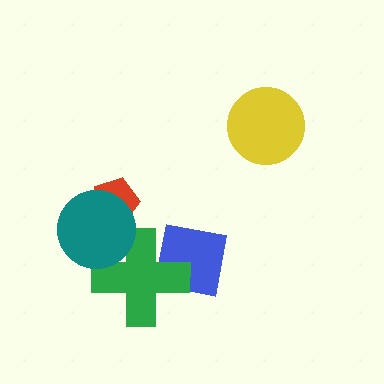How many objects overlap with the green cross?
2 objects overlap with the green cross.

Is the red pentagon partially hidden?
Yes, it is partially covered by another shape.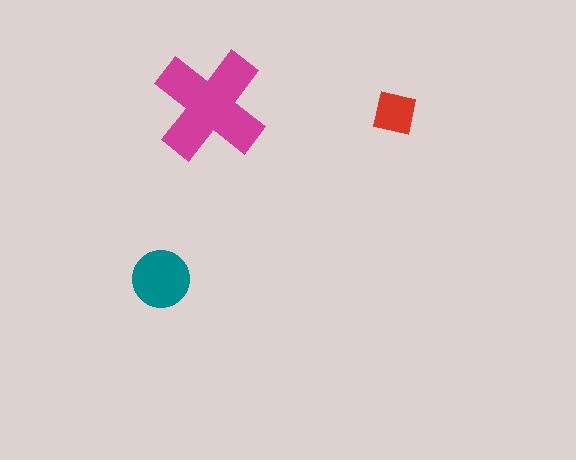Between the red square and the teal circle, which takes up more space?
The teal circle.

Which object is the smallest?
The red square.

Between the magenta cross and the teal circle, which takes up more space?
The magenta cross.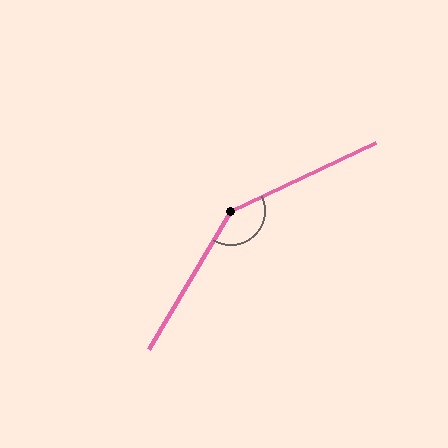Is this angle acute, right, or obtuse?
It is obtuse.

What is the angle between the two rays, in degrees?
Approximately 146 degrees.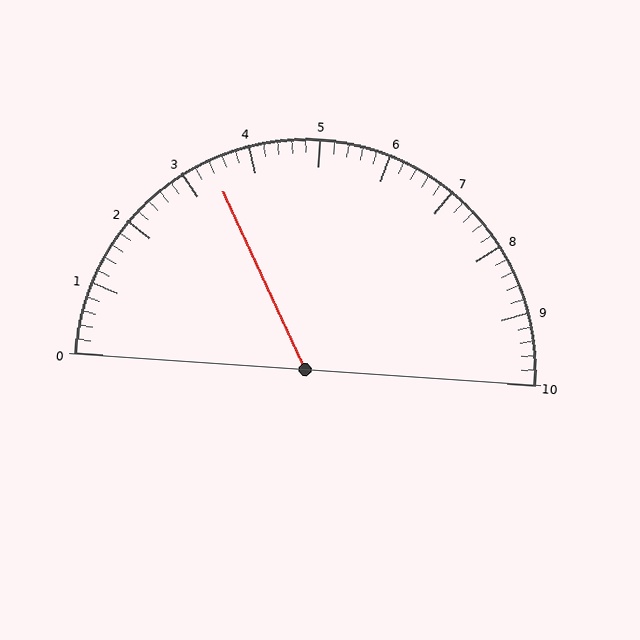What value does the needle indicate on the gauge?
The needle indicates approximately 3.4.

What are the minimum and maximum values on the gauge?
The gauge ranges from 0 to 10.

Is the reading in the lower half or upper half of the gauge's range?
The reading is in the lower half of the range (0 to 10).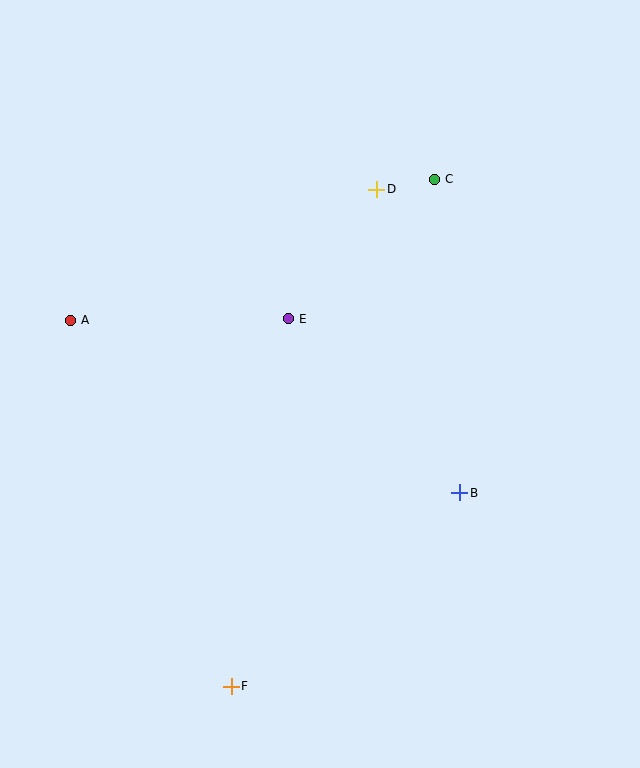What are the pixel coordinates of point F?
Point F is at (231, 686).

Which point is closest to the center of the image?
Point E at (289, 319) is closest to the center.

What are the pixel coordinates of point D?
Point D is at (377, 189).